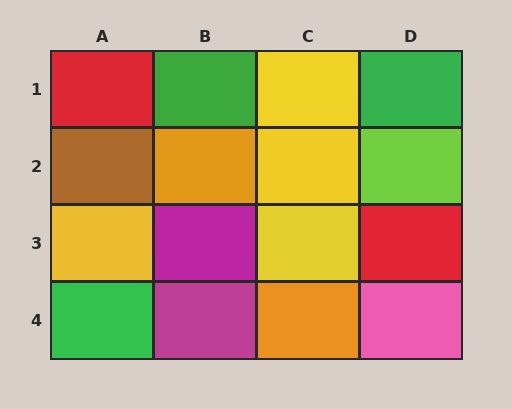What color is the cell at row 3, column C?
Yellow.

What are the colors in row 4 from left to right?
Green, magenta, orange, pink.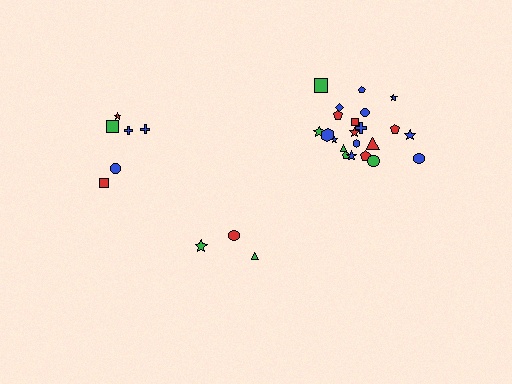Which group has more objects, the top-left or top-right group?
The top-right group.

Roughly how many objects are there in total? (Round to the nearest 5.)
Roughly 30 objects in total.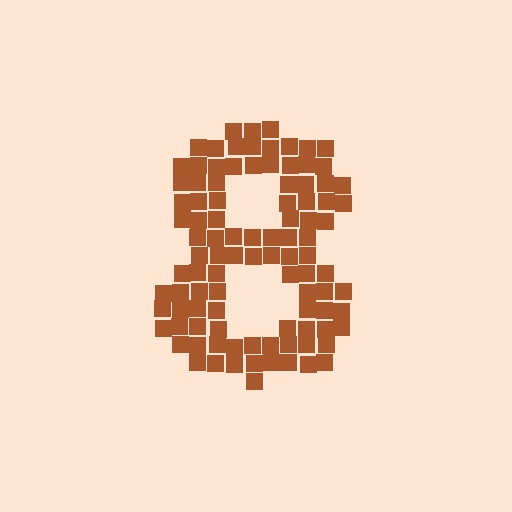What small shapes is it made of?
It is made of small squares.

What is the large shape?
The large shape is the digit 8.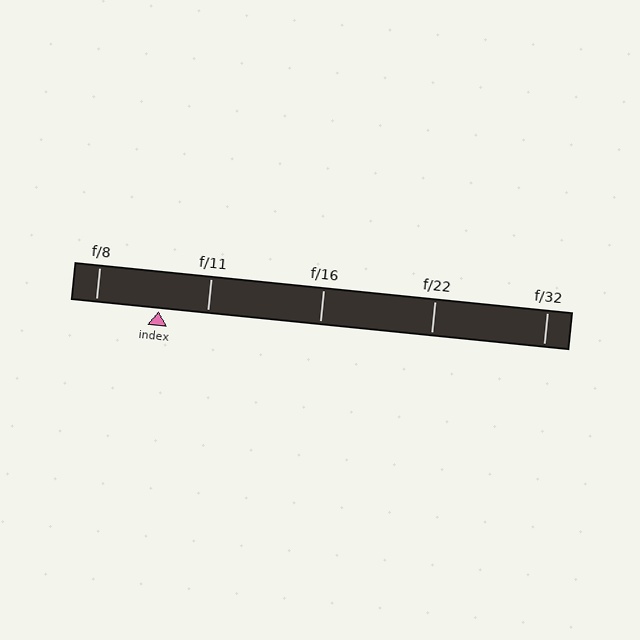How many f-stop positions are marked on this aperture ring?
There are 5 f-stop positions marked.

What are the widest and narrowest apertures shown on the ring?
The widest aperture shown is f/8 and the narrowest is f/32.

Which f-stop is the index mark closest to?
The index mark is closest to f/11.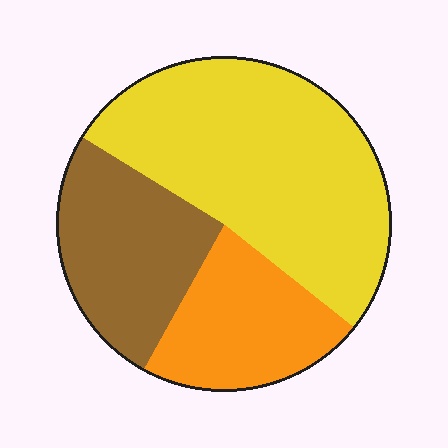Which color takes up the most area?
Yellow, at roughly 50%.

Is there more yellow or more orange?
Yellow.